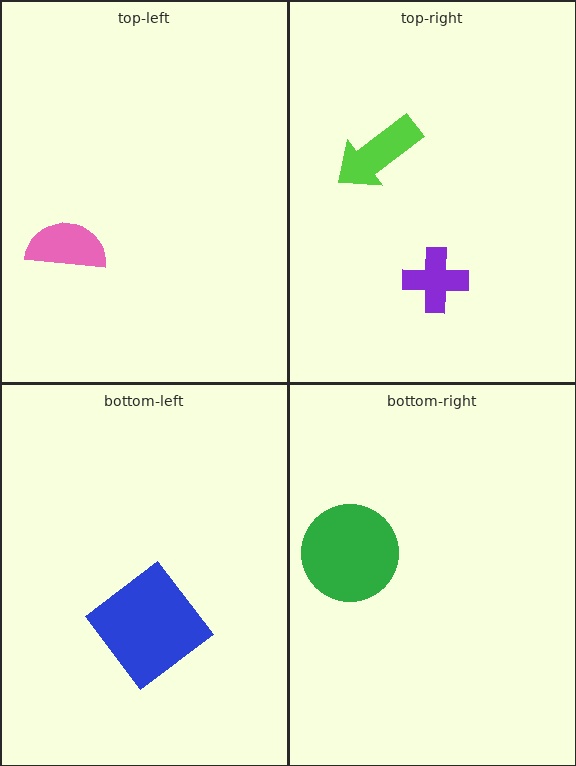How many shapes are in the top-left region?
1.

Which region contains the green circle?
The bottom-right region.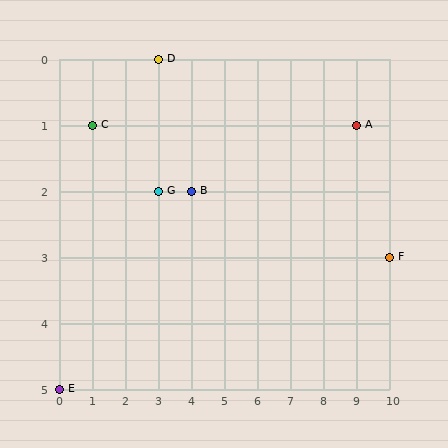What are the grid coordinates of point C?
Point C is at grid coordinates (1, 1).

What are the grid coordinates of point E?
Point E is at grid coordinates (0, 5).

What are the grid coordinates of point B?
Point B is at grid coordinates (4, 2).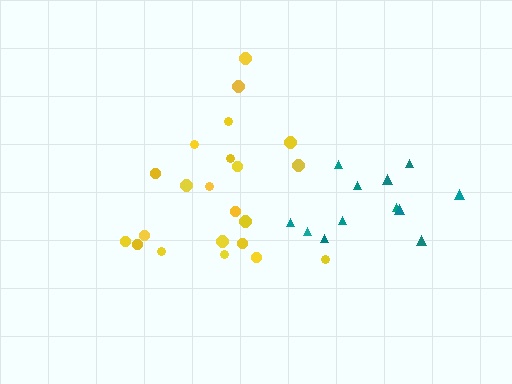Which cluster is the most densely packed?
Teal.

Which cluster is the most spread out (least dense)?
Yellow.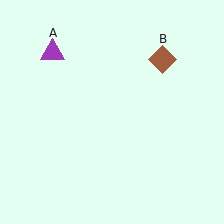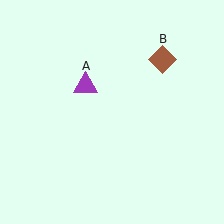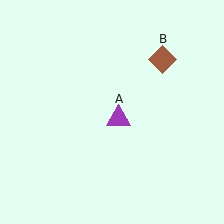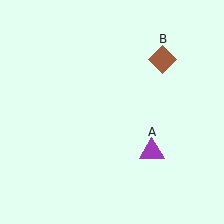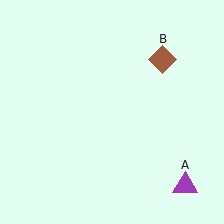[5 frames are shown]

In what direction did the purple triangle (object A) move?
The purple triangle (object A) moved down and to the right.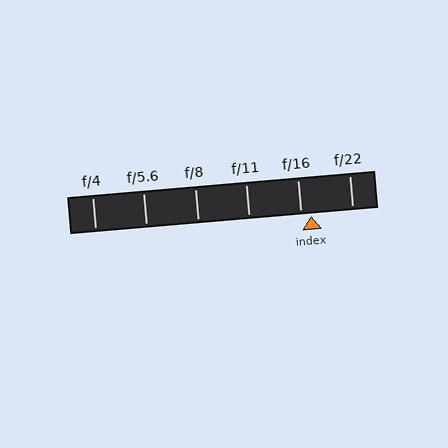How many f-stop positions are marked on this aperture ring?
There are 6 f-stop positions marked.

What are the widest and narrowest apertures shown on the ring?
The widest aperture shown is f/4 and the narrowest is f/22.